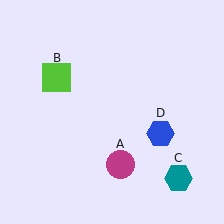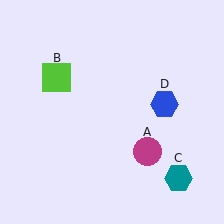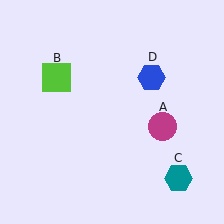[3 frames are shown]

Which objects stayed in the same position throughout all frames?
Lime square (object B) and teal hexagon (object C) remained stationary.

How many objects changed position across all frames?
2 objects changed position: magenta circle (object A), blue hexagon (object D).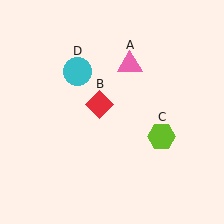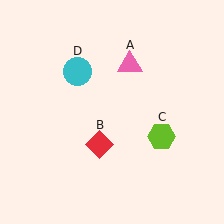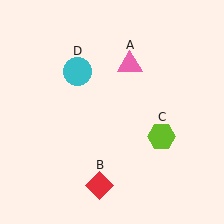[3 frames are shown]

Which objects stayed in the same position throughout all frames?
Pink triangle (object A) and lime hexagon (object C) and cyan circle (object D) remained stationary.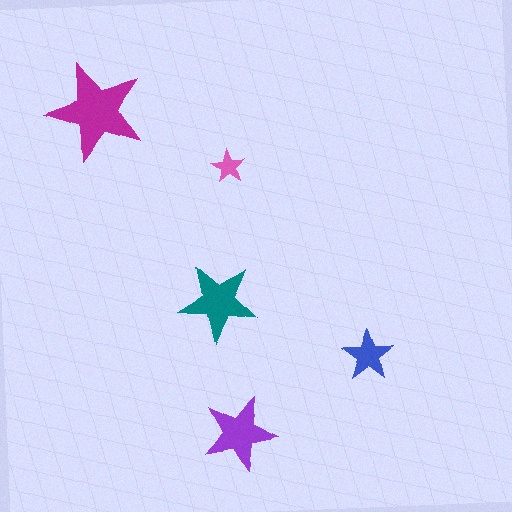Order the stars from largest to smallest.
the magenta one, the teal one, the purple one, the blue one, the pink one.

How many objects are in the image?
There are 5 objects in the image.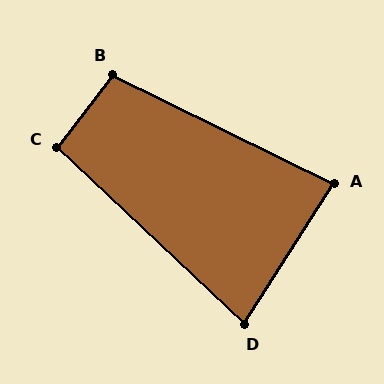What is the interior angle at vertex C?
Approximately 96 degrees (obtuse).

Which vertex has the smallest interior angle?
D, at approximately 79 degrees.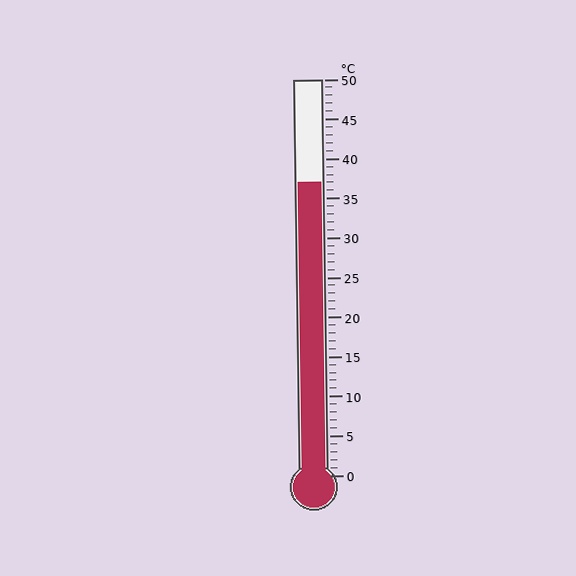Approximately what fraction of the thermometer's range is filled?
The thermometer is filled to approximately 75% of its range.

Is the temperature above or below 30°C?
The temperature is above 30°C.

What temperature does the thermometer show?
The thermometer shows approximately 37°C.